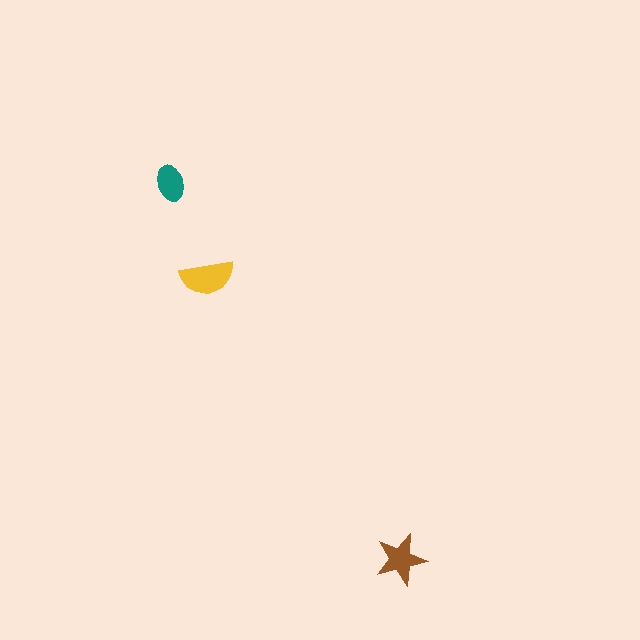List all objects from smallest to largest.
The teal ellipse, the brown star, the yellow semicircle.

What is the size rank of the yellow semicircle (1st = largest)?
1st.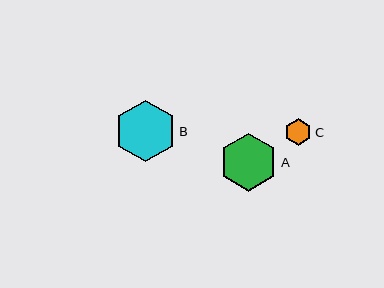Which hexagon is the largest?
Hexagon B is the largest with a size of approximately 62 pixels.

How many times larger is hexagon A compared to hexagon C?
Hexagon A is approximately 2.1 times the size of hexagon C.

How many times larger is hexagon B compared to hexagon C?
Hexagon B is approximately 2.3 times the size of hexagon C.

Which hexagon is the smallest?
Hexagon C is the smallest with a size of approximately 27 pixels.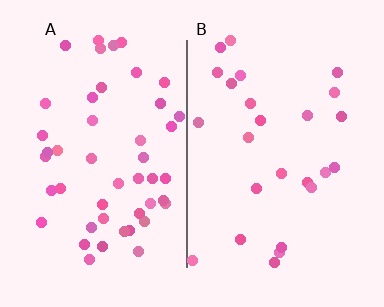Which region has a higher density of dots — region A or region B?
A (the left).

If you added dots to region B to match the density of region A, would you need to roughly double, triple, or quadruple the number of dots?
Approximately double.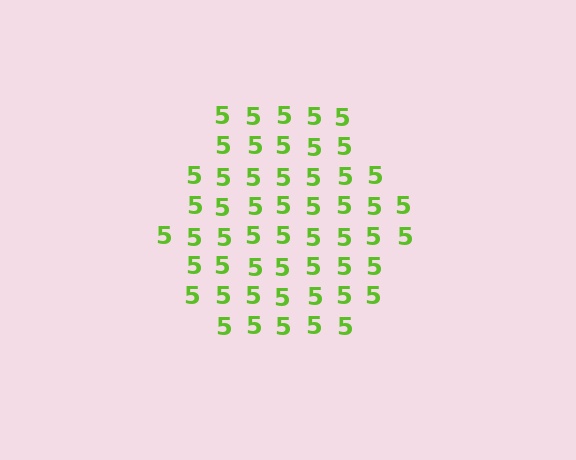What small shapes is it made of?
It is made of small digit 5's.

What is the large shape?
The large shape is a hexagon.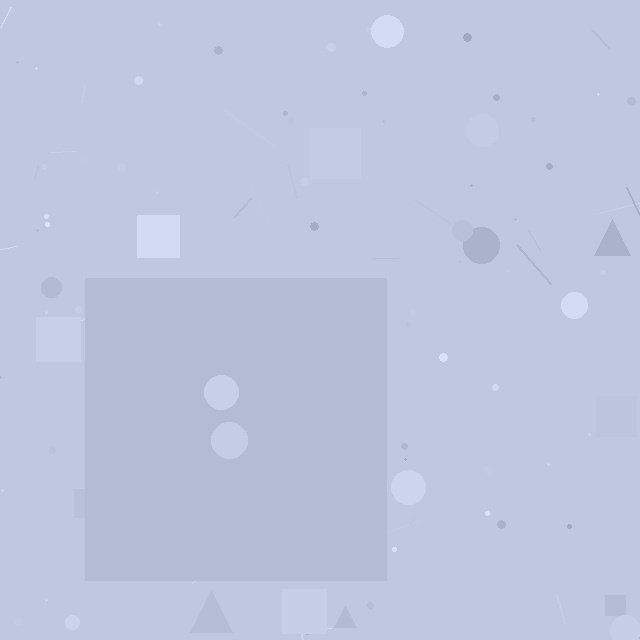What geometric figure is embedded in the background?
A square is embedded in the background.